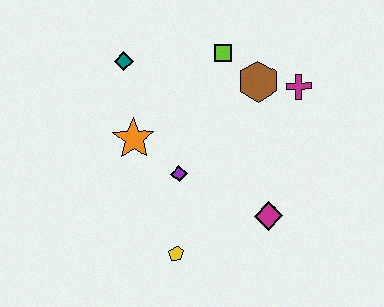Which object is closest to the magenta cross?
The brown hexagon is closest to the magenta cross.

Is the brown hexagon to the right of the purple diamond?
Yes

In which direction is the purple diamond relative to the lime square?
The purple diamond is below the lime square.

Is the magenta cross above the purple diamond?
Yes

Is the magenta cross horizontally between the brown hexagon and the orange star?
No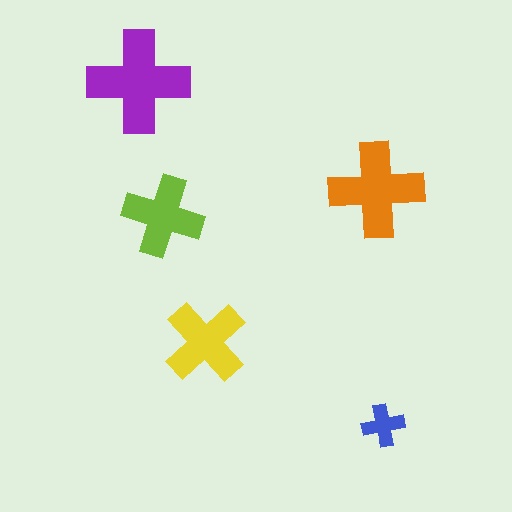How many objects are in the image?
There are 5 objects in the image.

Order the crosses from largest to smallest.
the purple one, the orange one, the yellow one, the lime one, the blue one.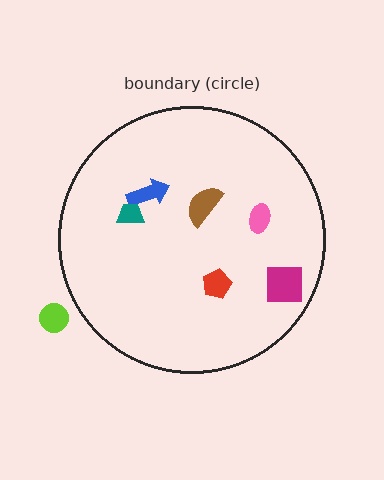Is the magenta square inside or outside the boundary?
Inside.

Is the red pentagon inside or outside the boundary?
Inside.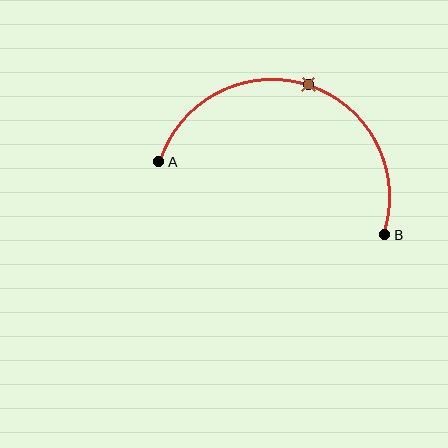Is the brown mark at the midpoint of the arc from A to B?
Yes. The brown mark lies on the arc at equal arc-length from both A and B — it is the arc midpoint.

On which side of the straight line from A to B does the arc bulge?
The arc bulges above the straight line connecting A and B.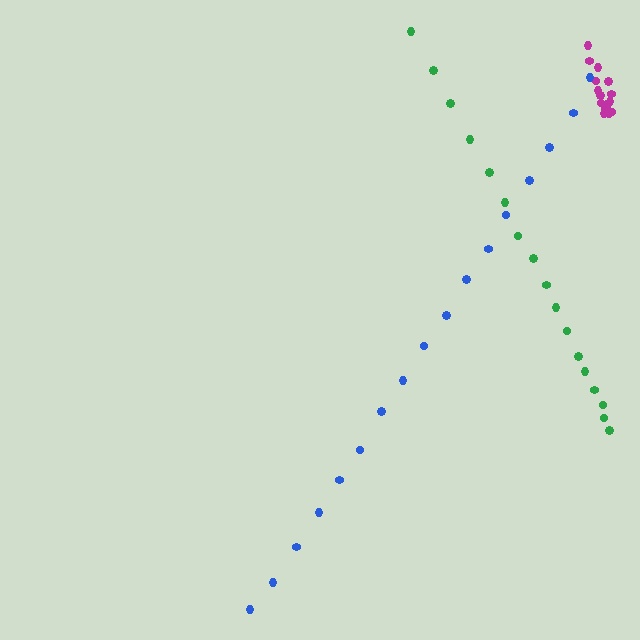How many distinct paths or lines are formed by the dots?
There are 3 distinct paths.